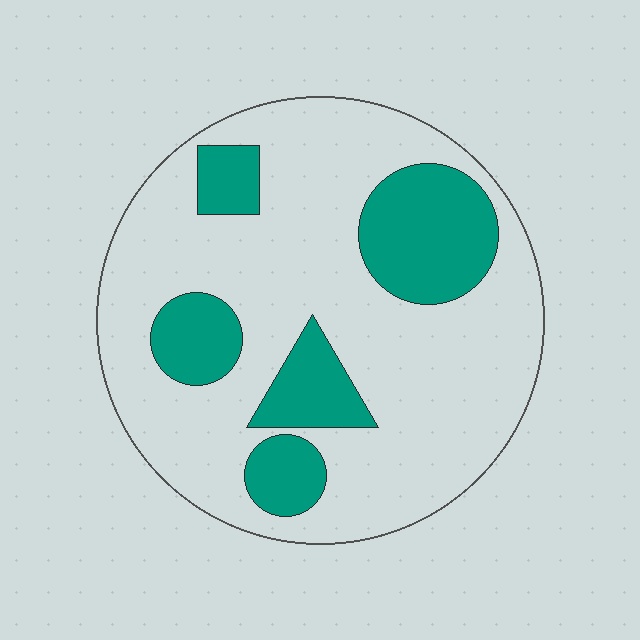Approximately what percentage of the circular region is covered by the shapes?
Approximately 25%.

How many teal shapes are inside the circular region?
5.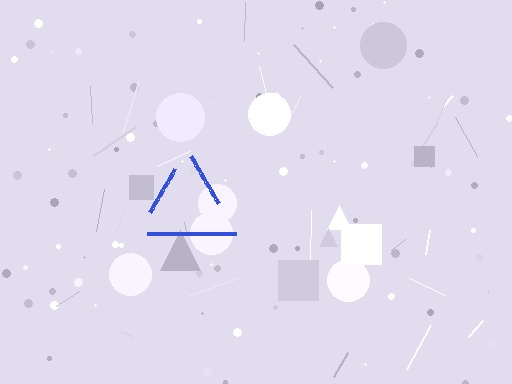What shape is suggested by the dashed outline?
The dashed outline suggests a triangle.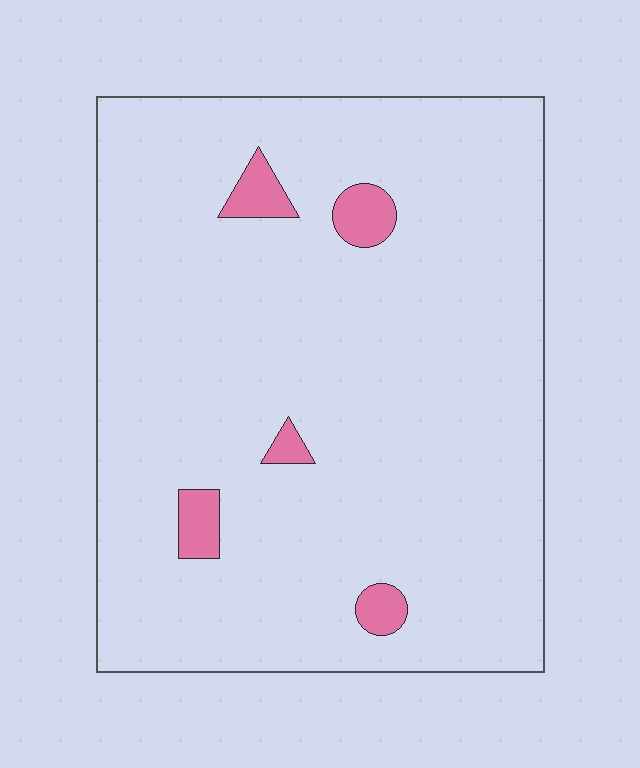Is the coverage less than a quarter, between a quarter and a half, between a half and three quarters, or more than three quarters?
Less than a quarter.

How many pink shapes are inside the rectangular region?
5.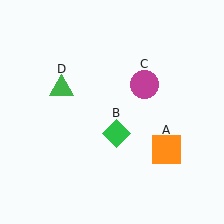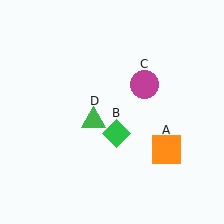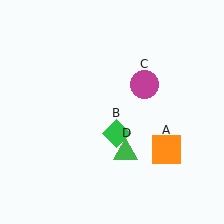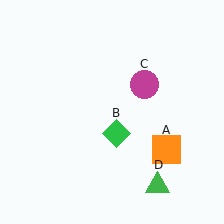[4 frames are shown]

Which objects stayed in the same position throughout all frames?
Orange square (object A) and green diamond (object B) and magenta circle (object C) remained stationary.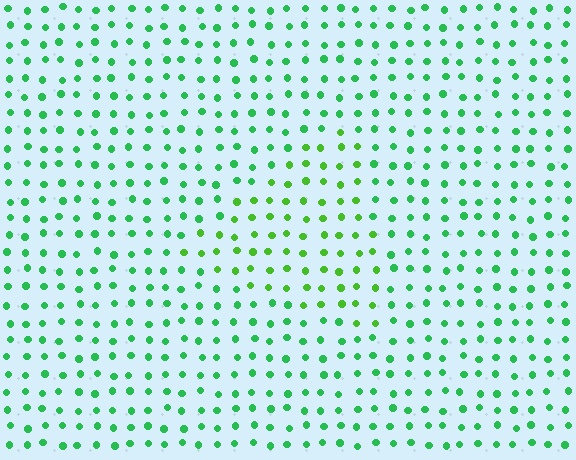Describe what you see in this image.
The image is filled with small green elements in a uniform arrangement. A triangle-shaped region is visible where the elements are tinted to a slightly different hue, forming a subtle color boundary.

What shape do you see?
I see a triangle.